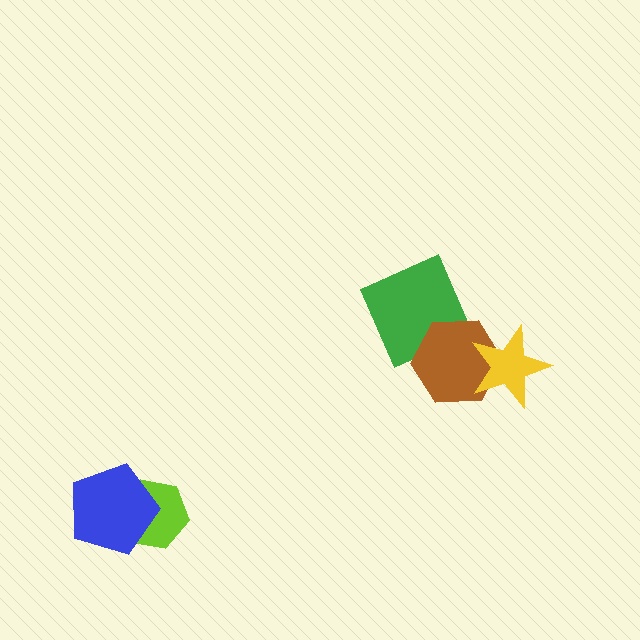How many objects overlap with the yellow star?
1 object overlaps with the yellow star.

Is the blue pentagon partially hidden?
No, no other shape covers it.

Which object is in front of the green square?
The brown hexagon is in front of the green square.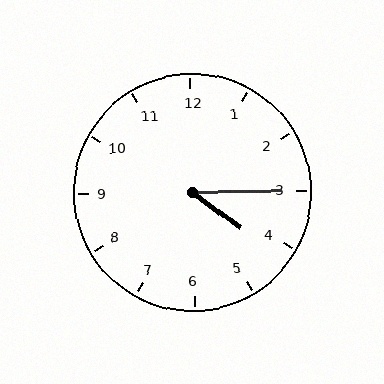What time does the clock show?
4:15.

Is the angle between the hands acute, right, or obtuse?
It is acute.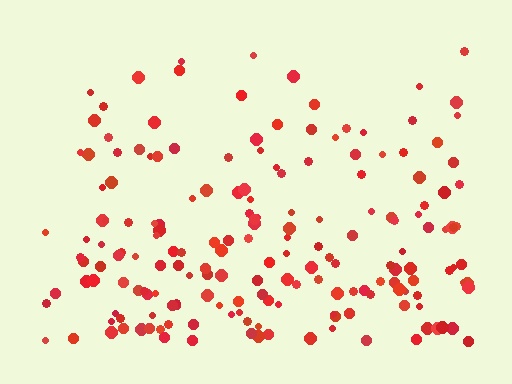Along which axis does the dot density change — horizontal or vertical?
Vertical.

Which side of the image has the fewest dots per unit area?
The top.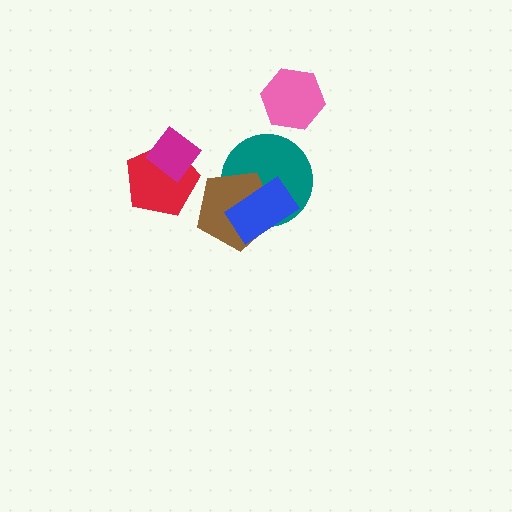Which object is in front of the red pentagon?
The magenta diamond is in front of the red pentagon.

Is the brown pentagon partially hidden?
Yes, it is partially covered by another shape.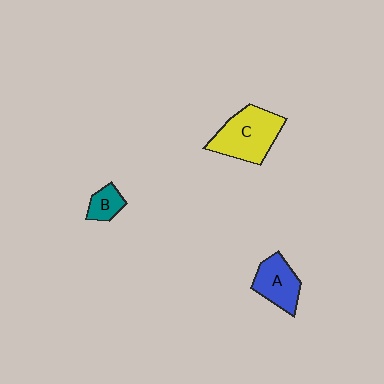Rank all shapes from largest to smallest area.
From largest to smallest: C (yellow), A (blue), B (teal).